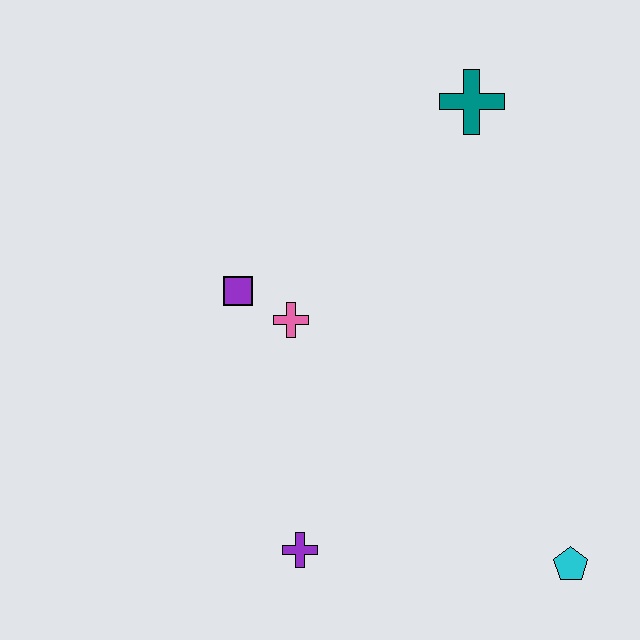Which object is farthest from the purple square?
The cyan pentagon is farthest from the purple square.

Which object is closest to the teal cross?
The pink cross is closest to the teal cross.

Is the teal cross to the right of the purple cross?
Yes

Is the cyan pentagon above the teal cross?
No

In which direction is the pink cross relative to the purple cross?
The pink cross is above the purple cross.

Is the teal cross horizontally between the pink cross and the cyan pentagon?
Yes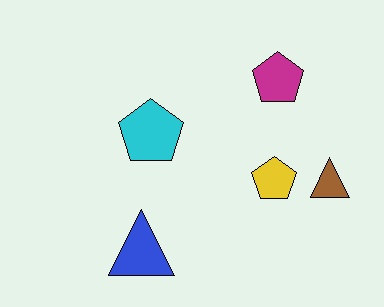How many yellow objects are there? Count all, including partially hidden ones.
There is 1 yellow object.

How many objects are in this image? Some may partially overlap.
There are 5 objects.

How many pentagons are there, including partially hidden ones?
There are 3 pentagons.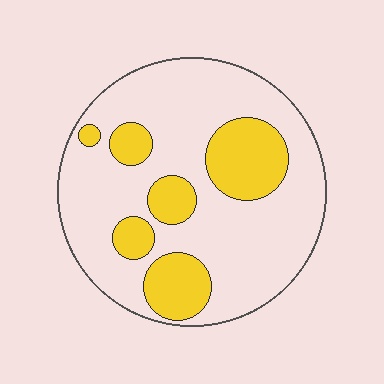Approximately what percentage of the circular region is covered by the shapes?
Approximately 25%.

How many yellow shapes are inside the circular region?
6.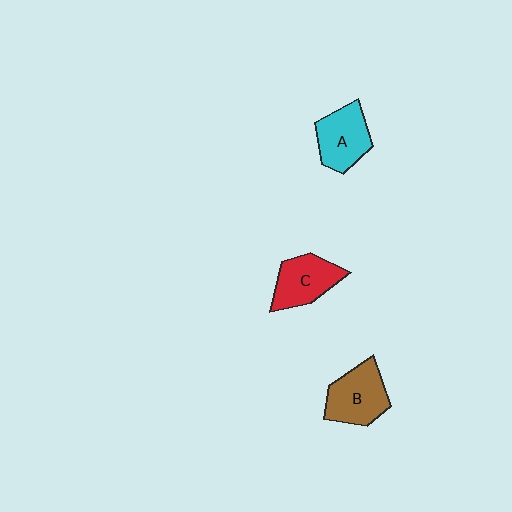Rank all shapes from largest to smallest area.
From largest to smallest: B (brown), A (cyan), C (red).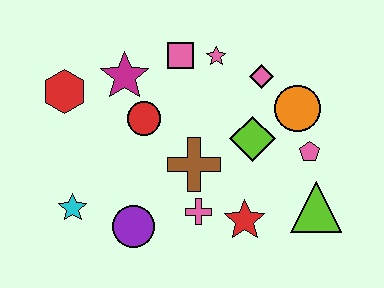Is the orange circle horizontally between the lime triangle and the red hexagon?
Yes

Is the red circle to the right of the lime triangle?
No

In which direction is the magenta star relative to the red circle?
The magenta star is above the red circle.